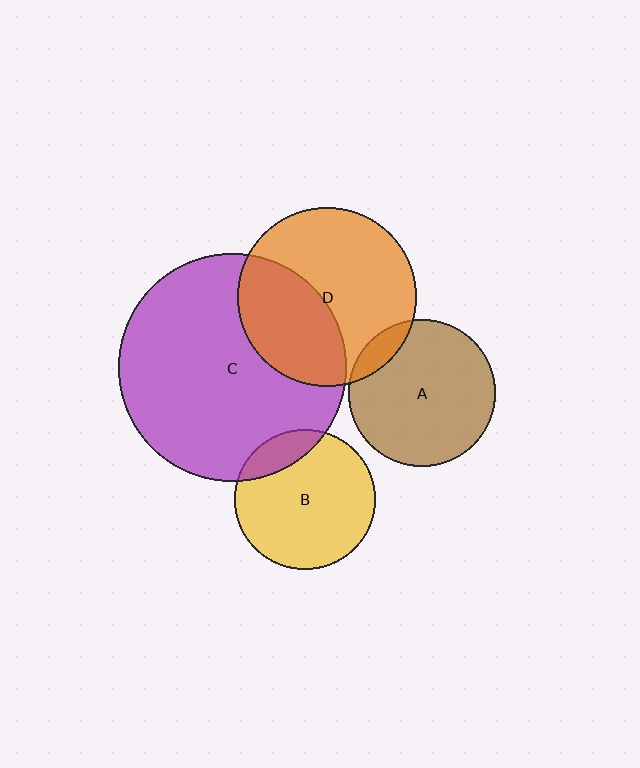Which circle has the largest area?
Circle C (purple).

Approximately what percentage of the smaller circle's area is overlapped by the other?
Approximately 40%.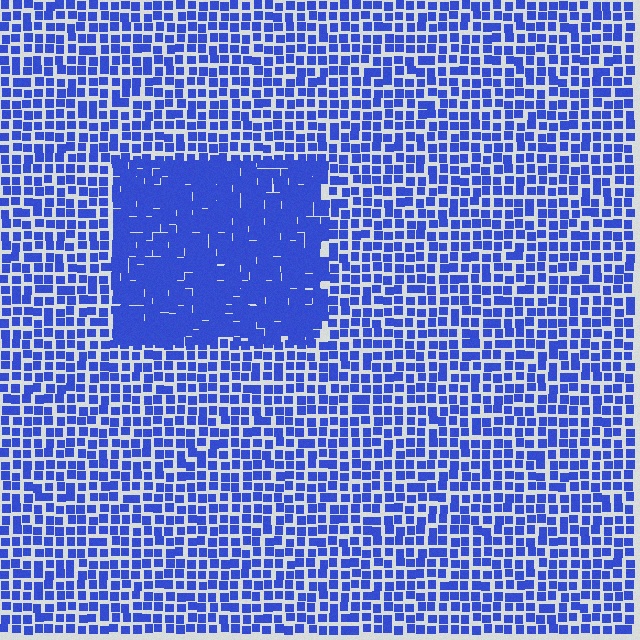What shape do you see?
I see a rectangle.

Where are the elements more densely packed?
The elements are more densely packed inside the rectangle boundary.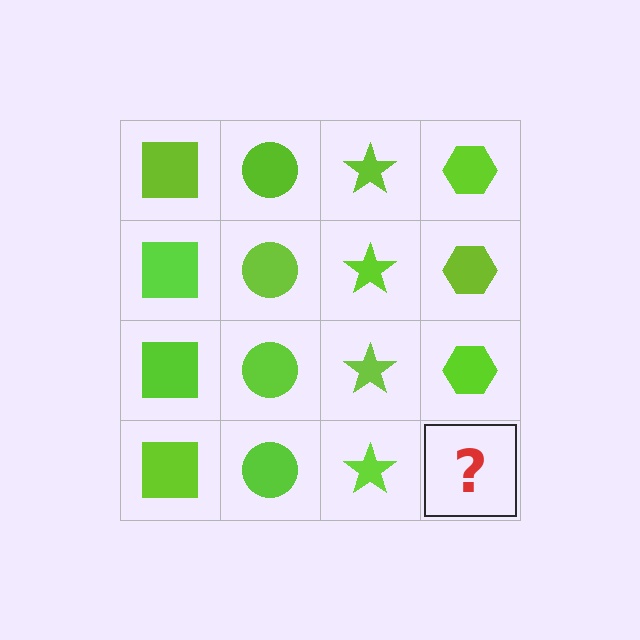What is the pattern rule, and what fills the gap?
The rule is that each column has a consistent shape. The gap should be filled with a lime hexagon.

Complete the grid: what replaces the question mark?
The question mark should be replaced with a lime hexagon.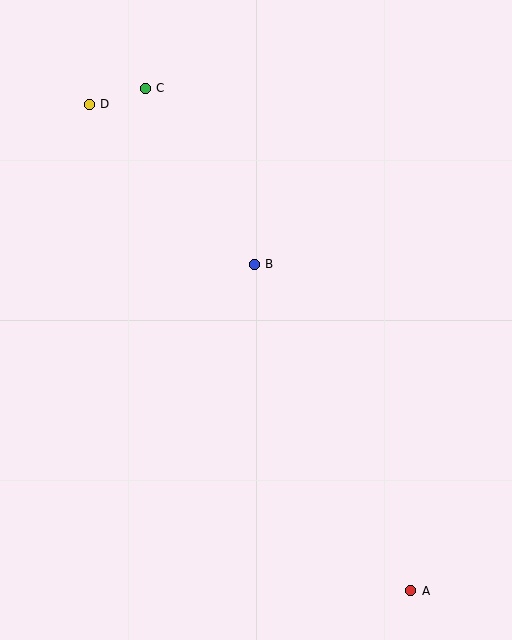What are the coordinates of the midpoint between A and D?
The midpoint between A and D is at (250, 348).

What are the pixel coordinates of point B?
Point B is at (254, 264).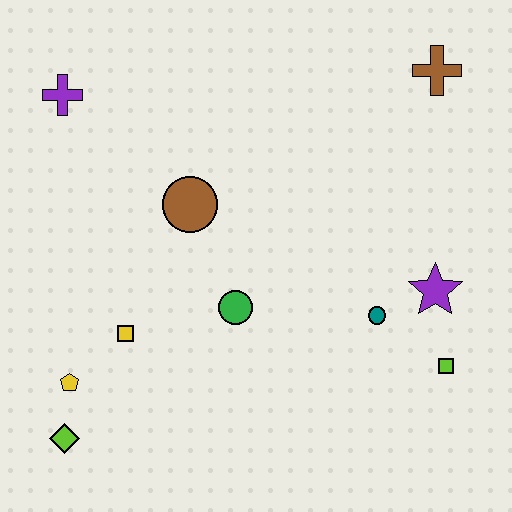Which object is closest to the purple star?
The teal circle is closest to the purple star.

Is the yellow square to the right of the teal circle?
No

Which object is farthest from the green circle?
The brown cross is farthest from the green circle.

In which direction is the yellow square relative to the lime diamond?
The yellow square is above the lime diamond.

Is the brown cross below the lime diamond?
No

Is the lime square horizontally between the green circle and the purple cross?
No